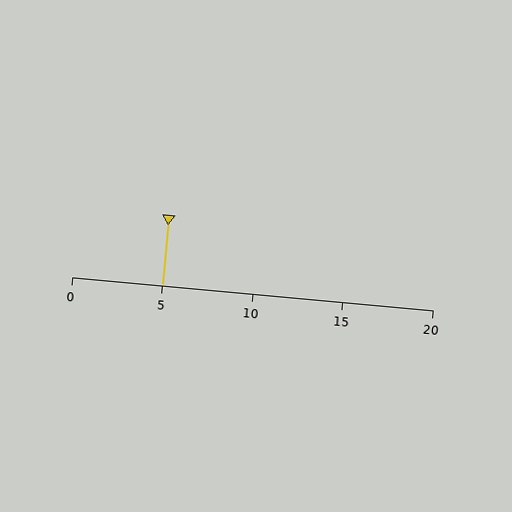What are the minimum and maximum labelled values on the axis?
The axis runs from 0 to 20.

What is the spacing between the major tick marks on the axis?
The major ticks are spaced 5 apart.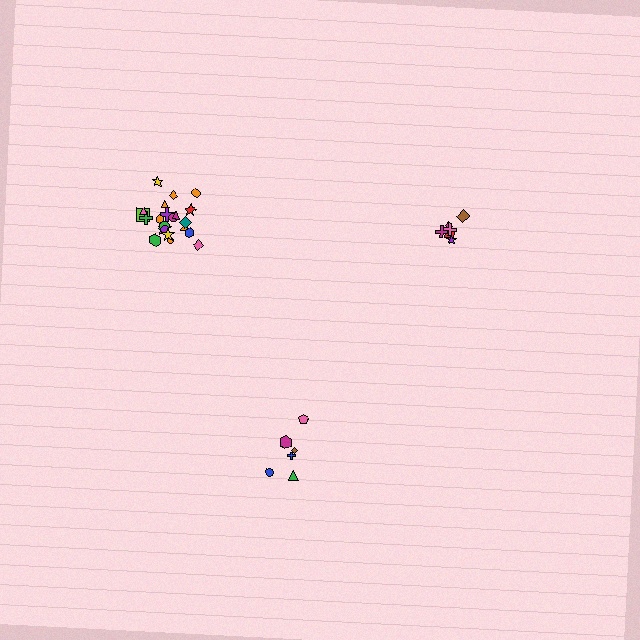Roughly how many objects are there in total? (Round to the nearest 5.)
Roughly 35 objects in total.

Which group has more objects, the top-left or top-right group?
The top-left group.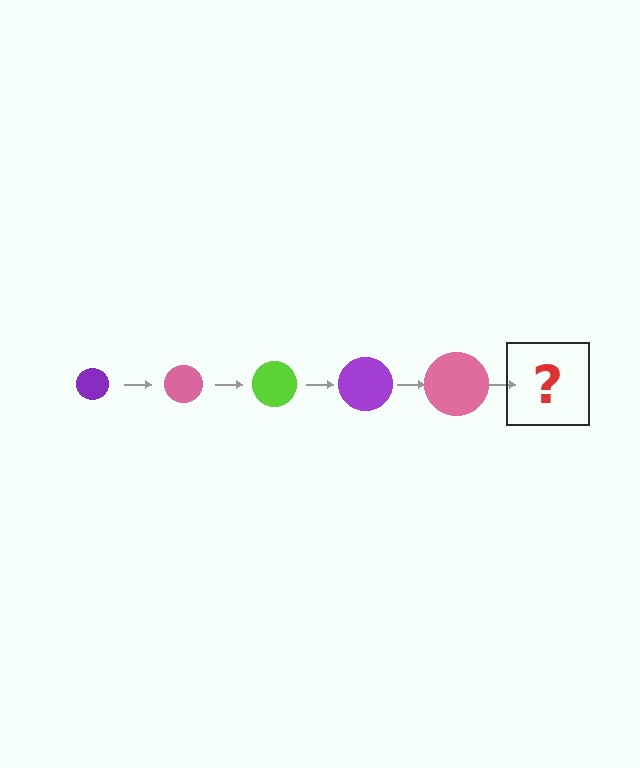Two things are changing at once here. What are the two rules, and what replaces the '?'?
The two rules are that the circle grows larger each step and the color cycles through purple, pink, and lime. The '?' should be a lime circle, larger than the previous one.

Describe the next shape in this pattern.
It should be a lime circle, larger than the previous one.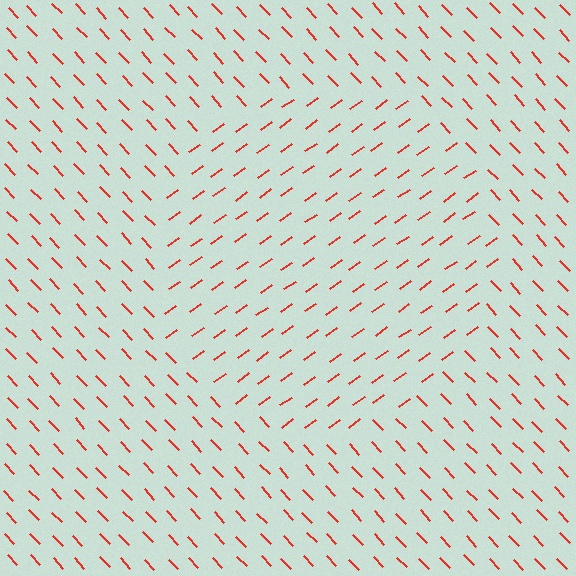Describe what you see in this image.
The image is filled with small red line segments. A circle region in the image has lines oriented differently from the surrounding lines, creating a visible texture boundary.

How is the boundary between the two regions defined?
The boundary is defined purely by a change in line orientation (approximately 82 degrees difference). All lines are the same color and thickness.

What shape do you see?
I see a circle.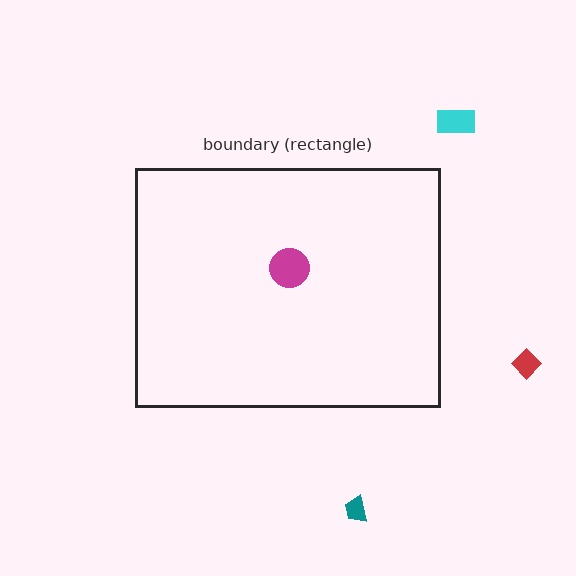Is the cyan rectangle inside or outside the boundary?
Outside.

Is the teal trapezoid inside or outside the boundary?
Outside.